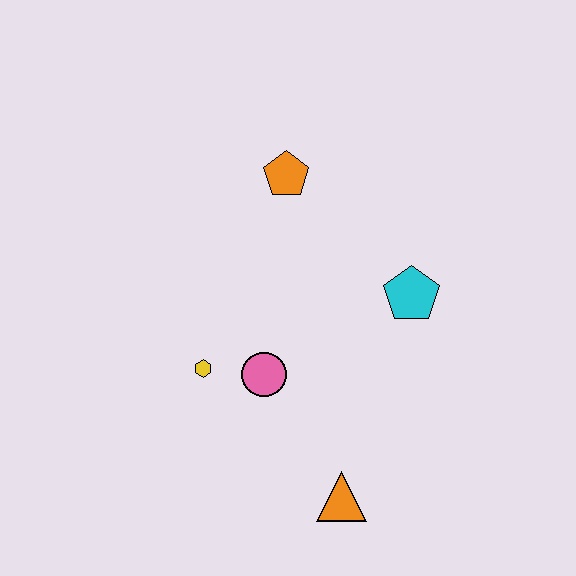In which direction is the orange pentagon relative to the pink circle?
The orange pentagon is above the pink circle.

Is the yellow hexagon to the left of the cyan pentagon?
Yes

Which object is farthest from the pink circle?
The orange pentagon is farthest from the pink circle.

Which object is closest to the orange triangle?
The pink circle is closest to the orange triangle.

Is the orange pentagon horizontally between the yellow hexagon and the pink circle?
No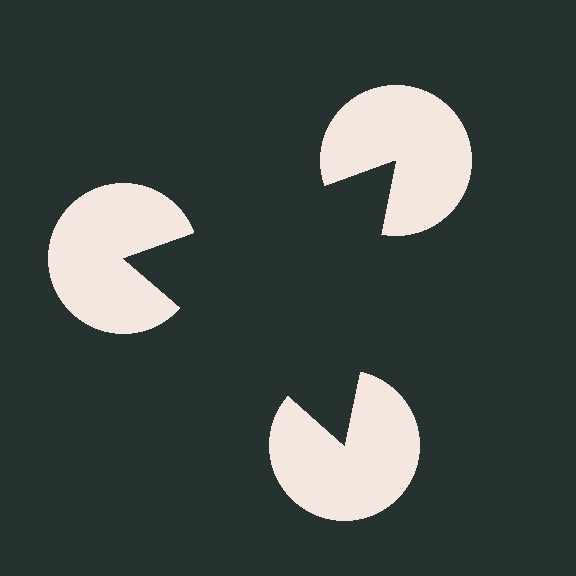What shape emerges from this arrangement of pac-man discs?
An illusory triangle — its edges are inferred from the aligned wedge cuts in the pac-man discs, not physically drawn.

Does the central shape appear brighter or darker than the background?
It typically appears slightly darker than the background, even though no actual brightness change is drawn.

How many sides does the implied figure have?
3 sides.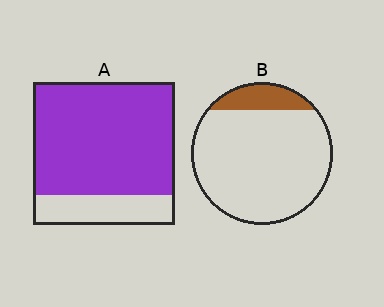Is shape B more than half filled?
No.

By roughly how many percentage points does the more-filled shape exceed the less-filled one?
By roughly 65 percentage points (A over B).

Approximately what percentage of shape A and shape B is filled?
A is approximately 80% and B is approximately 15%.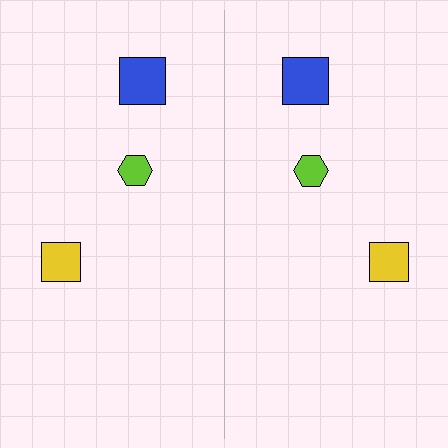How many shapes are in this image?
There are 6 shapes in this image.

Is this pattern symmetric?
Yes, this pattern has bilateral (reflection) symmetry.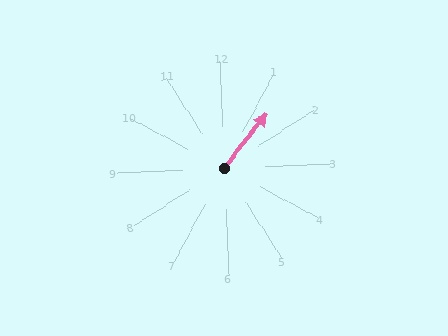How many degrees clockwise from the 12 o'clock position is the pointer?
Approximately 41 degrees.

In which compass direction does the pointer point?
Northeast.